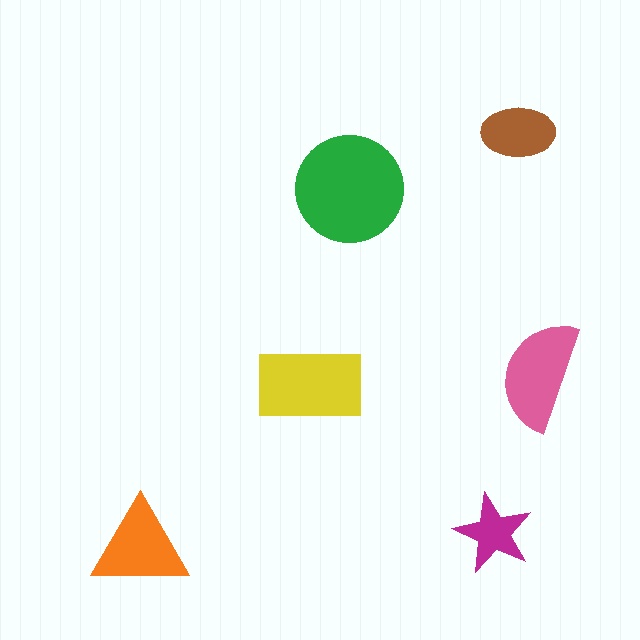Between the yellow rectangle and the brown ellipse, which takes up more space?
The yellow rectangle.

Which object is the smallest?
The magenta star.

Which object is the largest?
The green circle.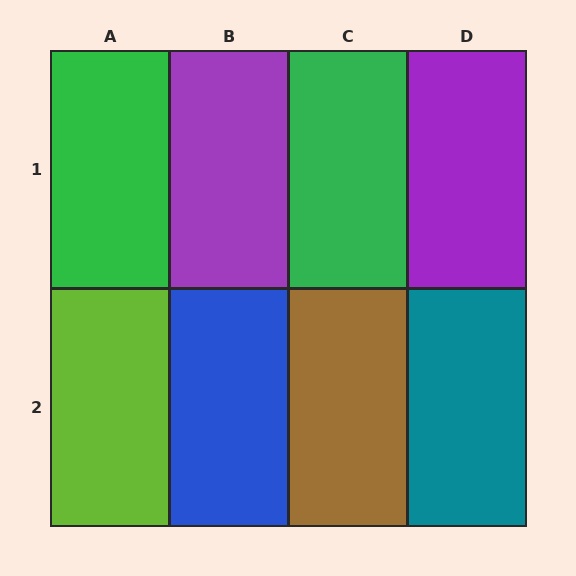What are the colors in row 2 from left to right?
Lime, blue, brown, teal.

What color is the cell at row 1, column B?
Purple.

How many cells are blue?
1 cell is blue.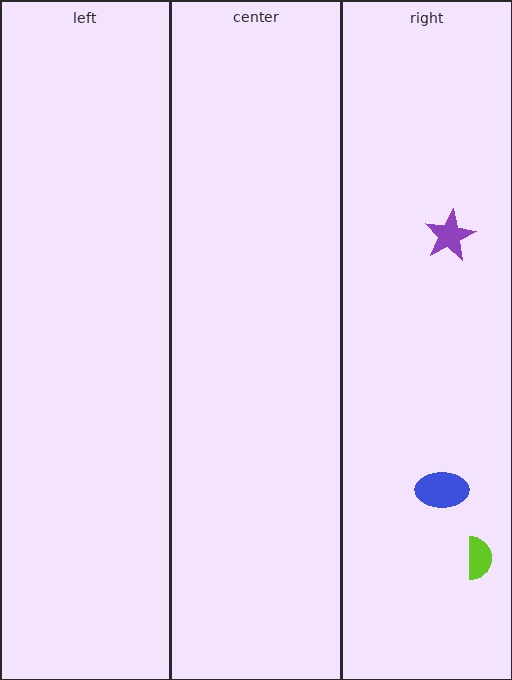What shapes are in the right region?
The purple star, the blue ellipse, the lime semicircle.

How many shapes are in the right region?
3.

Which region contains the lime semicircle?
The right region.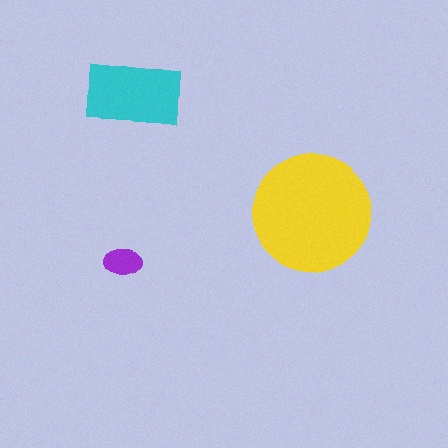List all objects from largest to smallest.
The yellow circle, the cyan rectangle, the purple ellipse.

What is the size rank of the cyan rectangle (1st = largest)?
2nd.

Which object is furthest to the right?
The yellow circle is rightmost.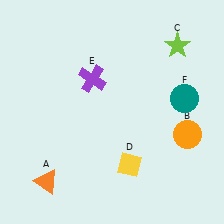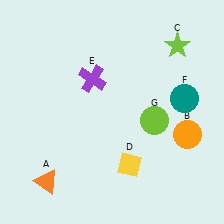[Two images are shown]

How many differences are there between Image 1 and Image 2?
There is 1 difference between the two images.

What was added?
A lime circle (G) was added in Image 2.